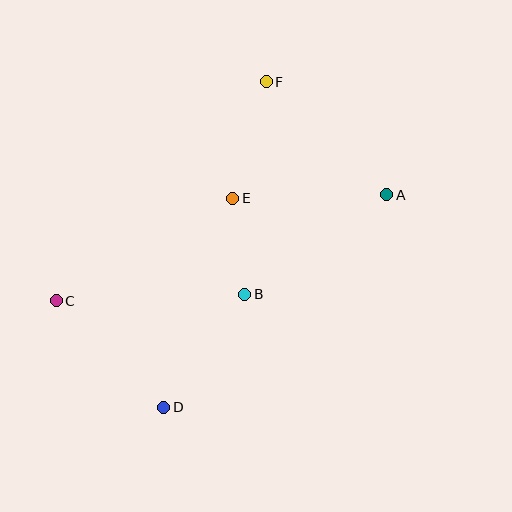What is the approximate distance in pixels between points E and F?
The distance between E and F is approximately 121 pixels.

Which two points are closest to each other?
Points B and E are closest to each other.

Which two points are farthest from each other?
Points A and C are farthest from each other.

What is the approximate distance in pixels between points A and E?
The distance between A and E is approximately 154 pixels.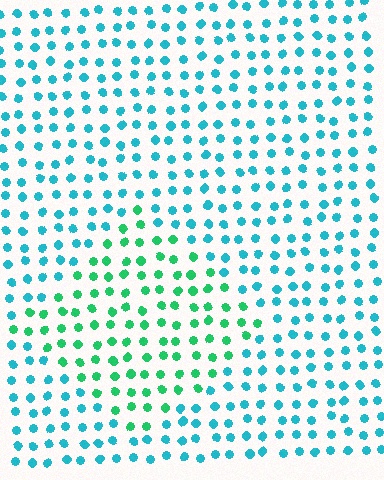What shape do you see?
I see a diamond.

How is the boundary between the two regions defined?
The boundary is defined purely by a slight shift in hue (about 41 degrees). Spacing, size, and orientation are identical on both sides.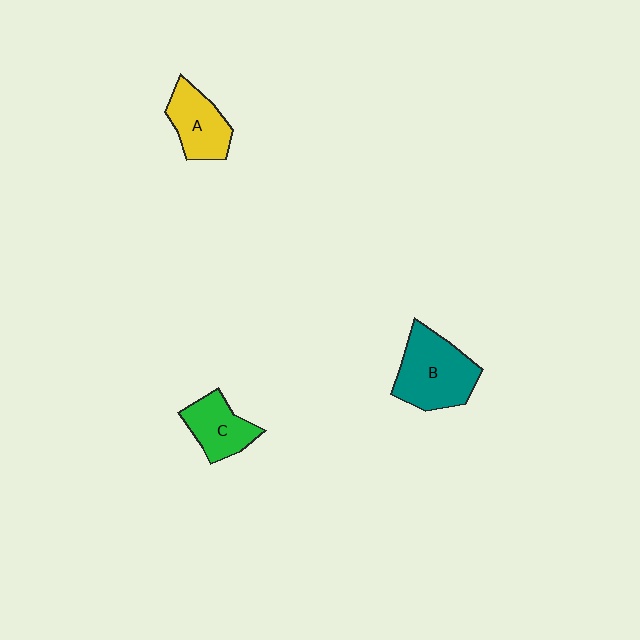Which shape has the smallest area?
Shape C (green).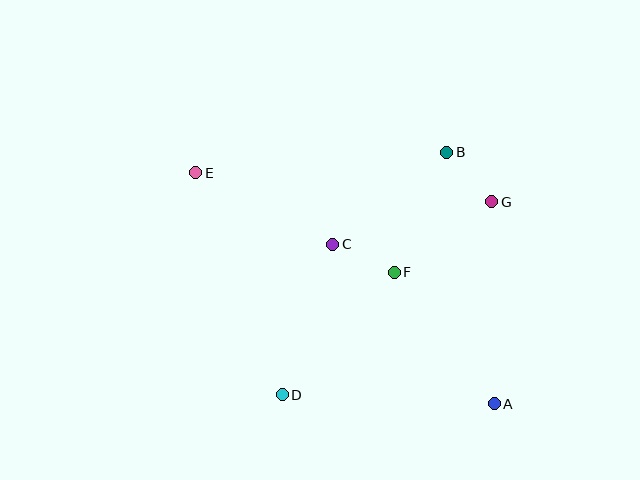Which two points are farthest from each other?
Points A and E are farthest from each other.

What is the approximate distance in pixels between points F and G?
The distance between F and G is approximately 120 pixels.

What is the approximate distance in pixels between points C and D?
The distance between C and D is approximately 159 pixels.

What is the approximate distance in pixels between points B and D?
The distance between B and D is approximately 293 pixels.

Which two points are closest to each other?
Points B and G are closest to each other.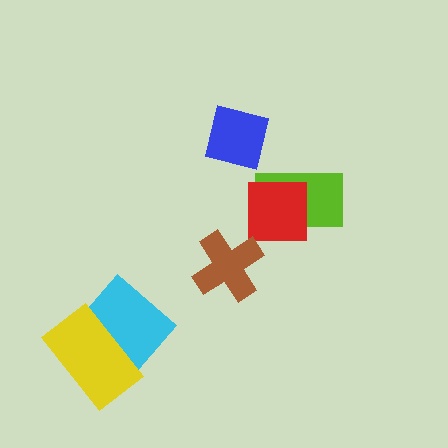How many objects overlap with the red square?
1 object overlaps with the red square.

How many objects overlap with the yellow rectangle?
1 object overlaps with the yellow rectangle.